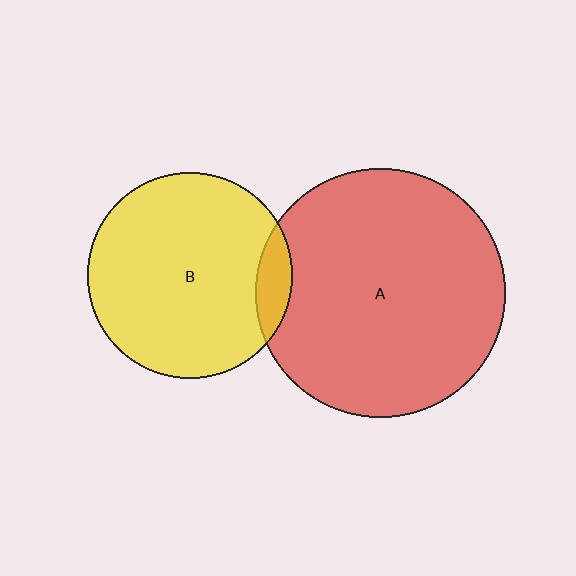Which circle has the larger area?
Circle A (red).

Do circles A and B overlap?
Yes.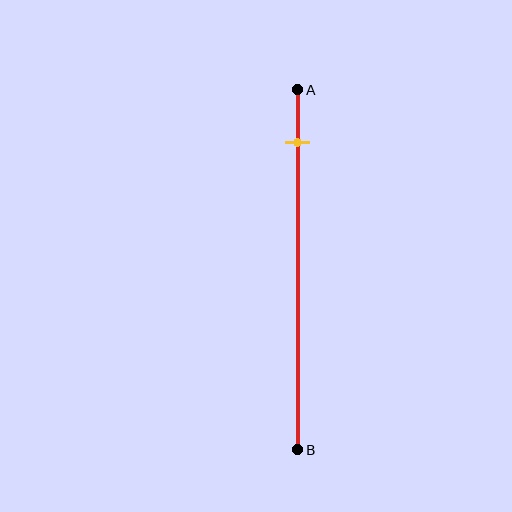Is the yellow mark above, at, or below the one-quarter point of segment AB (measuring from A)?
The yellow mark is above the one-quarter point of segment AB.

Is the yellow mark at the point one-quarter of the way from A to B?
No, the mark is at about 15% from A, not at the 25% one-quarter point.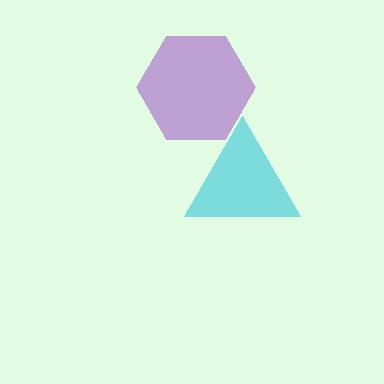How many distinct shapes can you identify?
There are 2 distinct shapes: a purple hexagon, a cyan triangle.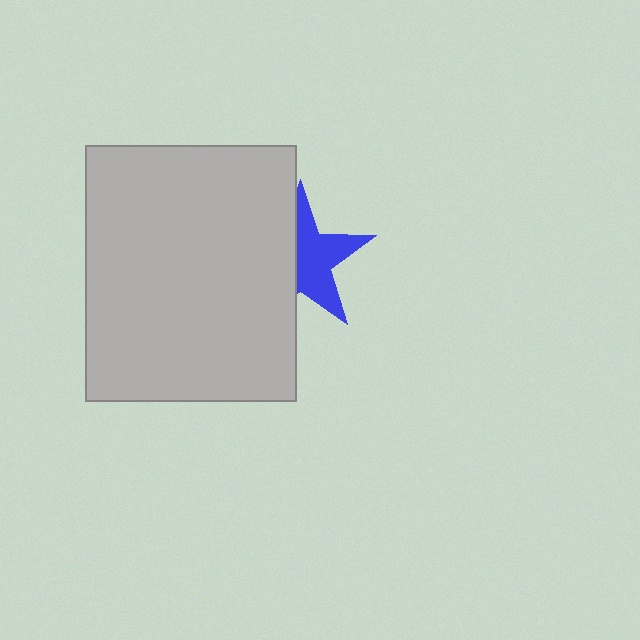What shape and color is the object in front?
The object in front is a light gray rectangle.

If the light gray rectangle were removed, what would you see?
You would see the complete blue star.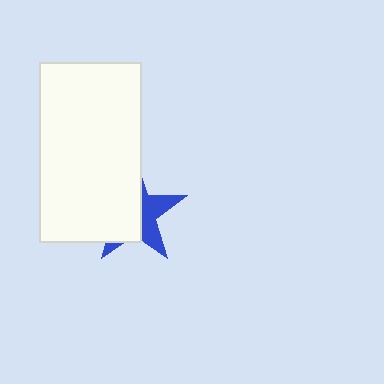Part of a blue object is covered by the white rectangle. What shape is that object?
It is a star.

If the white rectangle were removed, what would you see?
You would see the complete blue star.